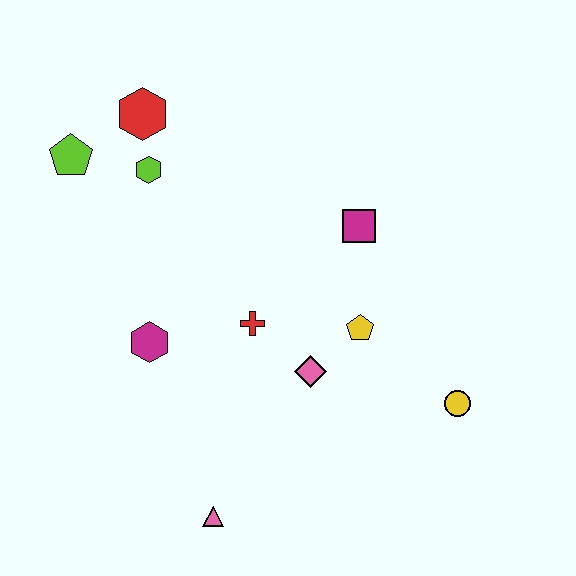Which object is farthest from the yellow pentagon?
The lime pentagon is farthest from the yellow pentagon.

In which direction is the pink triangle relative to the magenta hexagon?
The pink triangle is below the magenta hexagon.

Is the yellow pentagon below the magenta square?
Yes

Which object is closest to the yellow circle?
The yellow pentagon is closest to the yellow circle.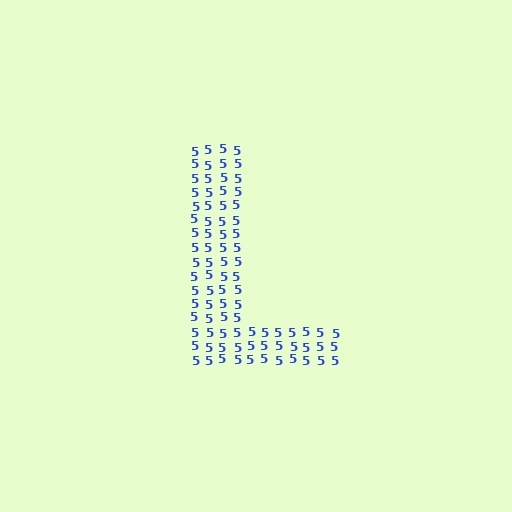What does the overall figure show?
The overall figure shows the letter L.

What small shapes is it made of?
It is made of small digit 5's.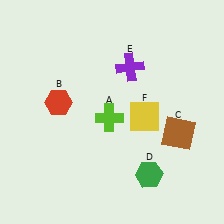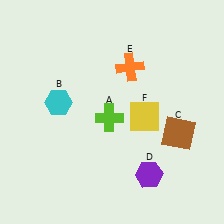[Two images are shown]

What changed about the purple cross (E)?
In Image 1, E is purple. In Image 2, it changed to orange.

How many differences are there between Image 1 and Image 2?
There are 3 differences between the two images.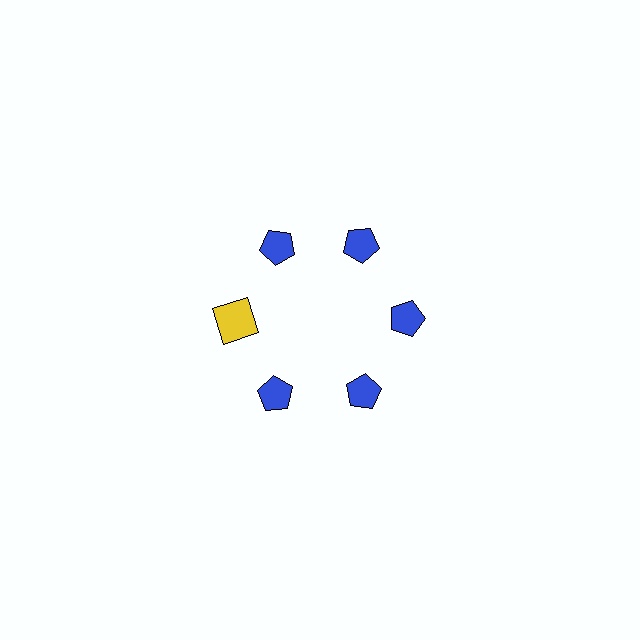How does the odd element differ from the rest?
It differs in both color (yellow instead of blue) and shape (square instead of pentagon).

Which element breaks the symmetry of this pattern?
The yellow square at roughly the 9 o'clock position breaks the symmetry. All other shapes are blue pentagons.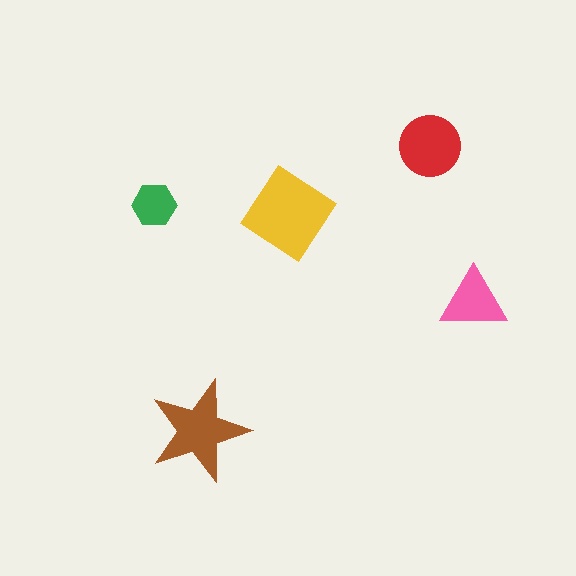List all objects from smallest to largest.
The green hexagon, the pink triangle, the red circle, the brown star, the yellow diamond.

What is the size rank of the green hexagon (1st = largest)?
5th.